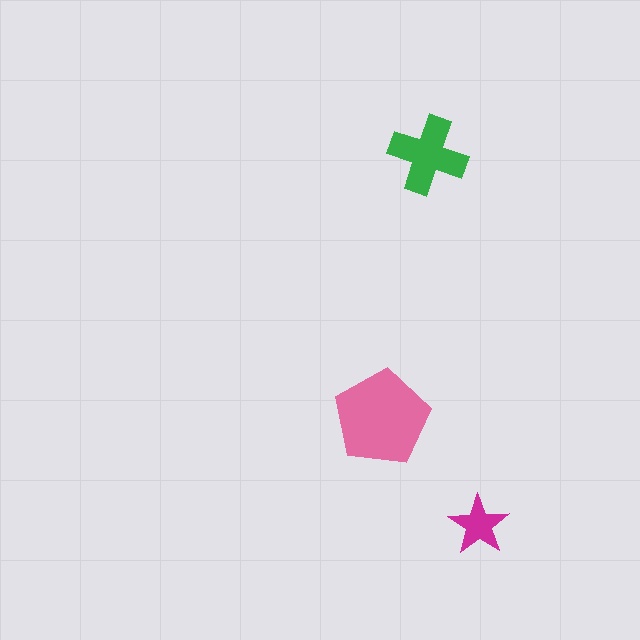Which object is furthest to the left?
The pink pentagon is leftmost.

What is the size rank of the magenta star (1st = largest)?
3rd.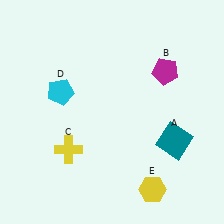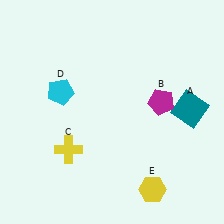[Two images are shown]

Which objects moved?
The objects that moved are: the teal square (A), the magenta pentagon (B).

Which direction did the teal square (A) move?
The teal square (A) moved up.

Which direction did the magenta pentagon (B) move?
The magenta pentagon (B) moved down.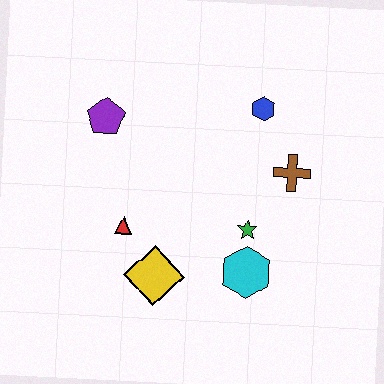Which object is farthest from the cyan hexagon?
The purple pentagon is farthest from the cyan hexagon.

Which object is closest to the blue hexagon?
The brown cross is closest to the blue hexagon.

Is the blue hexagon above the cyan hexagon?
Yes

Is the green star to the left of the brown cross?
Yes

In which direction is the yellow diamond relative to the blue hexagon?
The yellow diamond is below the blue hexagon.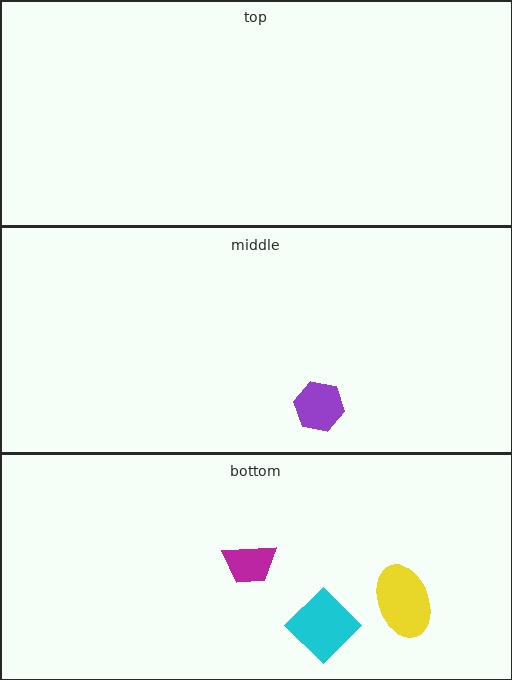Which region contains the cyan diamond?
The bottom region.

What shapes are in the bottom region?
The magenta trapezoid, the cyan diamond, the yellow ellipse.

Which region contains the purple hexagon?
The middle region.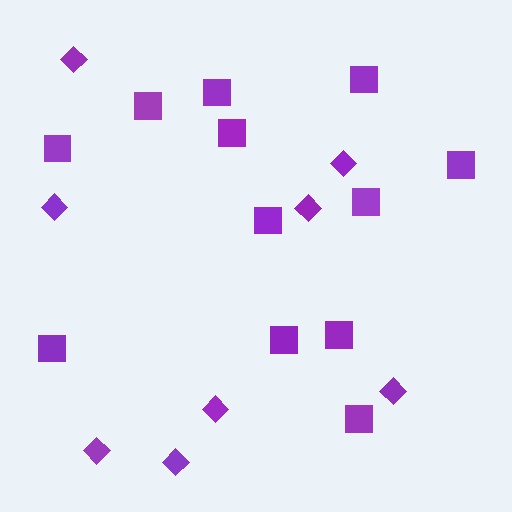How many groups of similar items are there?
There are 2 groups: one group of diamonds (8) and one group of squares (12).